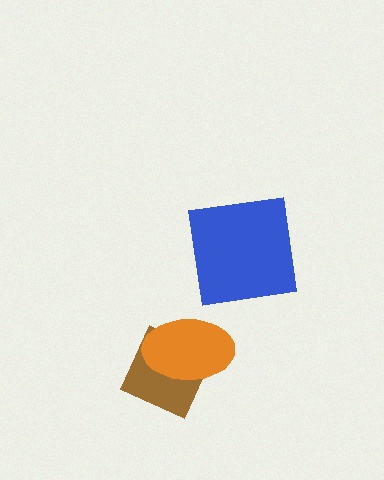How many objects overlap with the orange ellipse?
1 object overlaps with the orange ellipse.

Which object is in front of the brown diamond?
The orange ellipse is in front of the brown diamond.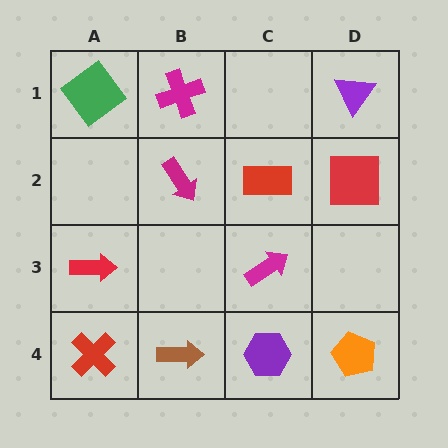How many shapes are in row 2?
3 shapes.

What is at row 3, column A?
A red arrow.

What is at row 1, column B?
A magenta cross.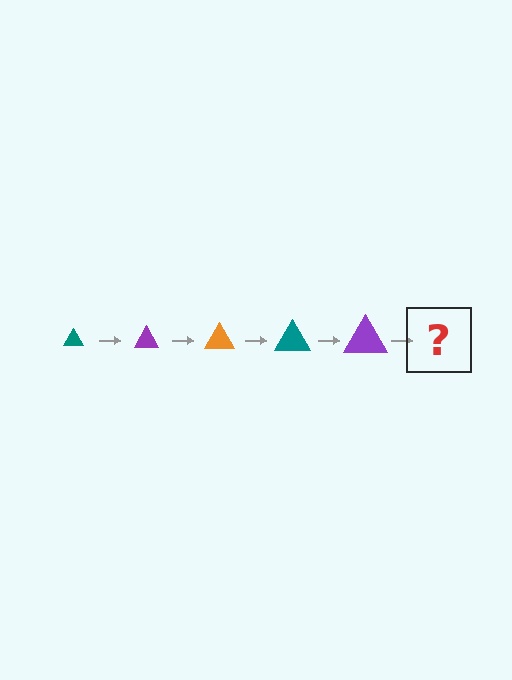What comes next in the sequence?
The next element should be an orange triangle, larger than the previous one.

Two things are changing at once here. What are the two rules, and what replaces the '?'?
The two rules are that the triangle grows larger each step and the color cycles through teal, purple, and orange. The '?' should be an orange triangle, larger than the previous one.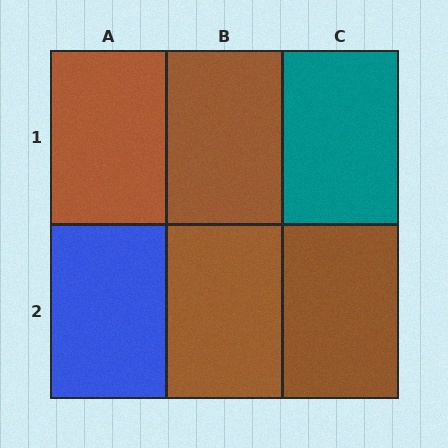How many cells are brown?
4 cells are brown.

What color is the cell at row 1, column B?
Brown.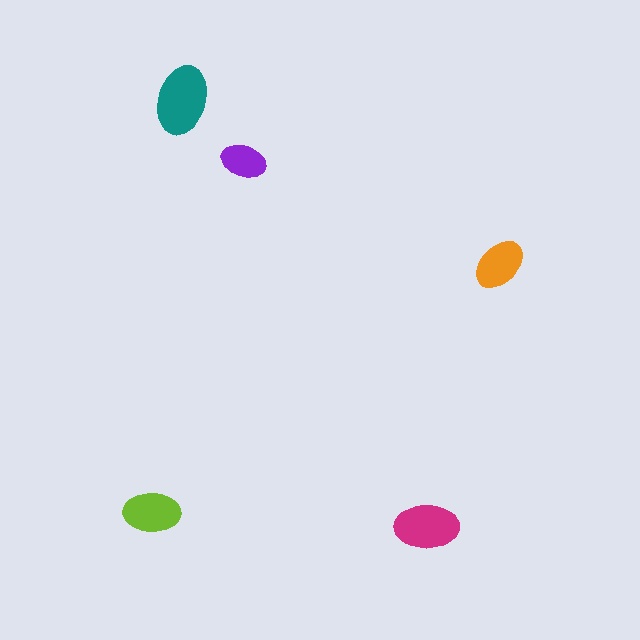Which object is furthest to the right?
The orange ellipse is rightmost.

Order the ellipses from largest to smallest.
the teal one, the magenta one, the lime one, the orange one, the purple one.